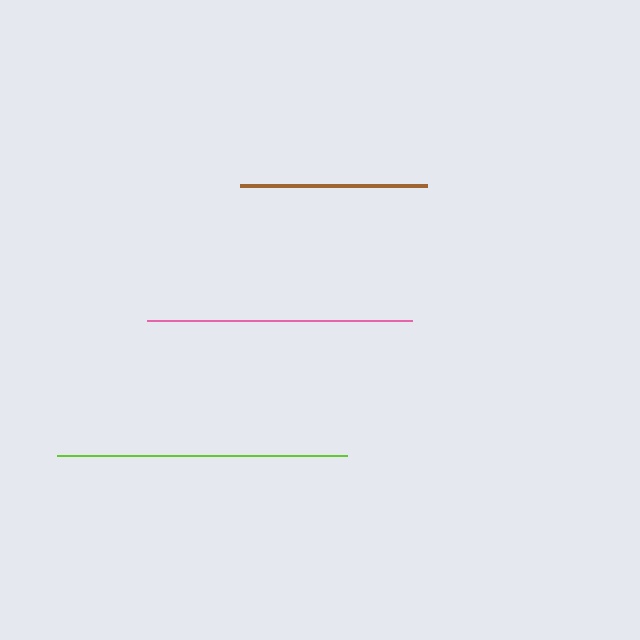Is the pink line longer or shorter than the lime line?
The lime line is longer than the pink line.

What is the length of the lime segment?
The lime segment is approximately 290 pixels long.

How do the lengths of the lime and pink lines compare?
The lime and pink lines are approximately the same length.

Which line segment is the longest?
The lime line is the longest at approximately 290 pixels.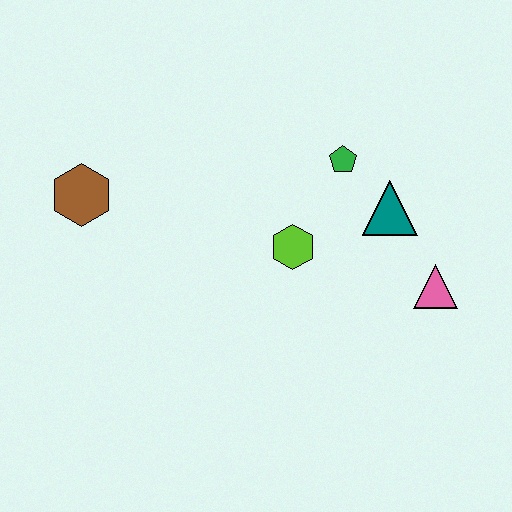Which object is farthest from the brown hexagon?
The pink triangle is farthest from the brown hexagon.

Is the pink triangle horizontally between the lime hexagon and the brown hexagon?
No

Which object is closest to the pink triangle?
The teal triangle is closest to the pink triangle.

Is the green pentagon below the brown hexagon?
No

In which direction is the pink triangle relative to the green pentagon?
The pink triangle is below the green pentagon.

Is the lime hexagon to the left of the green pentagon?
Yes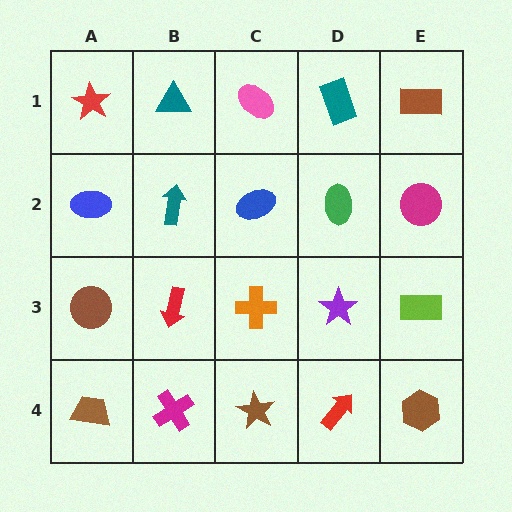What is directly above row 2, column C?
A pink ellipse.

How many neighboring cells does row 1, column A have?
2.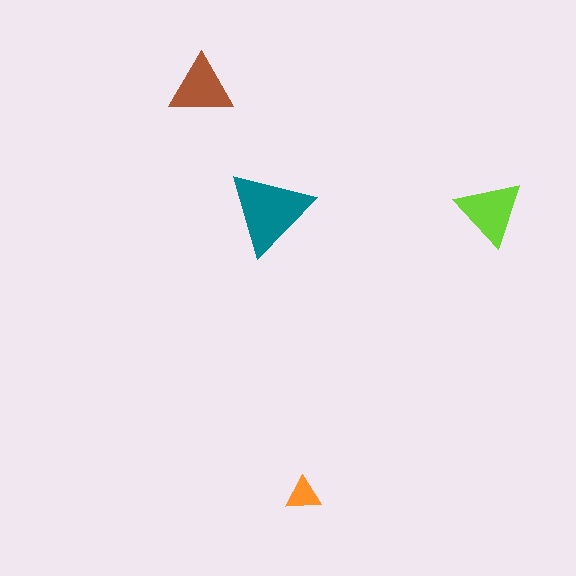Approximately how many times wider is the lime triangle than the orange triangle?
About 2 times wider.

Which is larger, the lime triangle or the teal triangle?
The teal one.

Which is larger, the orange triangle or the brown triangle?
The brown one.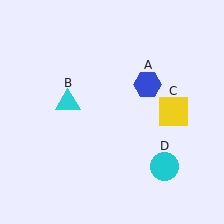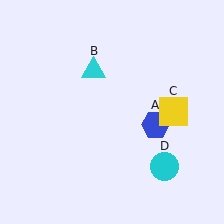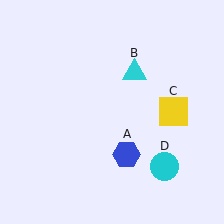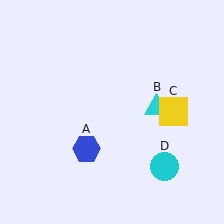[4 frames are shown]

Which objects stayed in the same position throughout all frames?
Yellow square (object C) and cyan circle (object D) remained stationary.